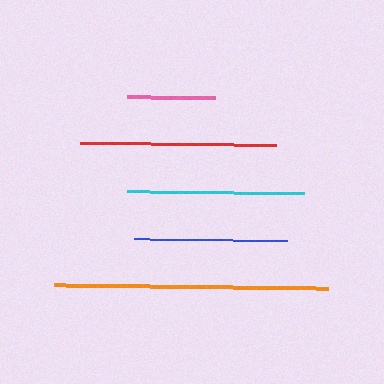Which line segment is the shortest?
The pink line is the shortest at approximately 89 pixels.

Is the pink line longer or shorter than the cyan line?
The cyan line is longer than the pink line.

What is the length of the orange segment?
The orange segment is approximately 274 pixels long.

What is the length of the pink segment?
The pink segment is approximately 89 pixels long.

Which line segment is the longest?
The orange line is the longest at approximately 274 pixels.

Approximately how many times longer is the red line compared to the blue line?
The red line is approximately 1.3 times the length of the blue line.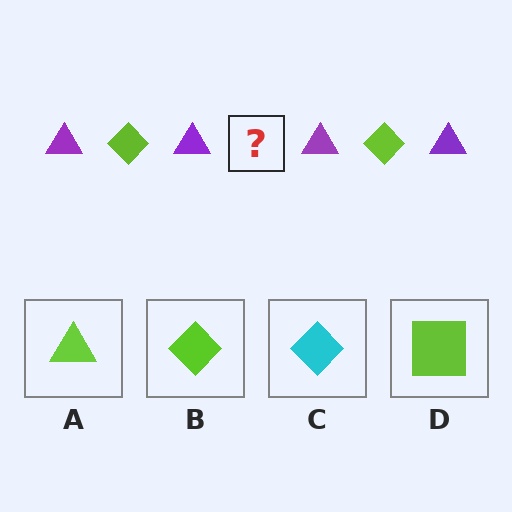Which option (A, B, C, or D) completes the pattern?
B.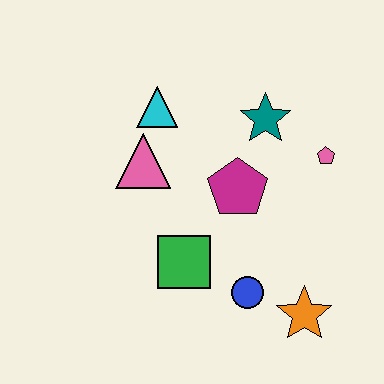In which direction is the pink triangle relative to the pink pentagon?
The pink triangle is to the left of the pink pentagon.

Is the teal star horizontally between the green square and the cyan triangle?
No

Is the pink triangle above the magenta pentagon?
Yes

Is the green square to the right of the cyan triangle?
Yes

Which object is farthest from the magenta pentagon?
The orange star is farthest from the magenta pentagon.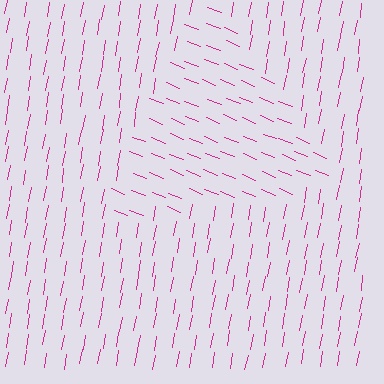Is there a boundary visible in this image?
Yes, there is a texture boundary formed by a change in line orientation.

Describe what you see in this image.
The image is filled with small magenta line segments. A triangle region in the image has lines oriented differently from the surrounding lines, creating a visible texture boundary.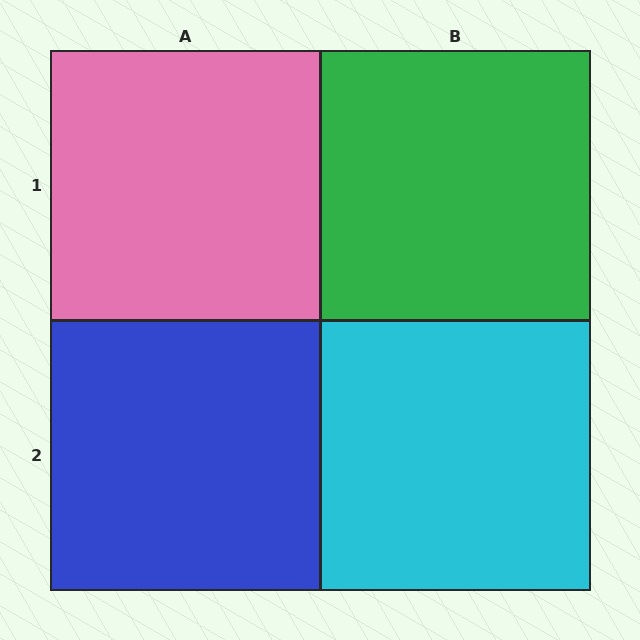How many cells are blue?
1 cell is blue.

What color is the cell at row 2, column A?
Blue.